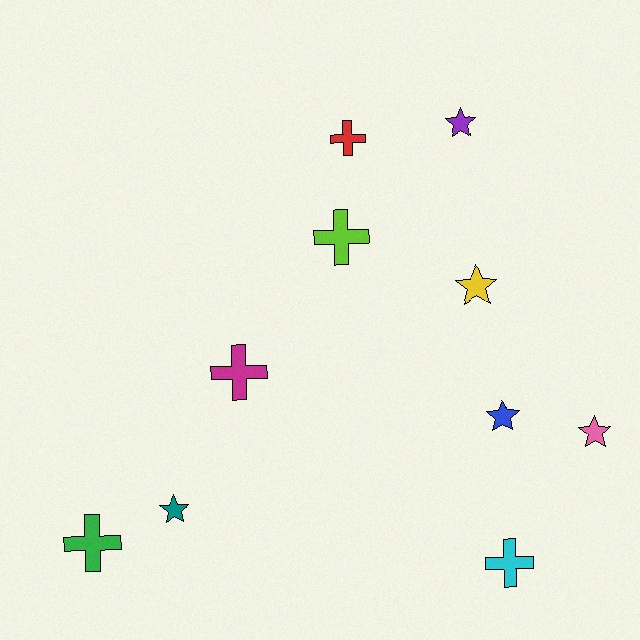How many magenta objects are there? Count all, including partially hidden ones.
There is 1 magenta object.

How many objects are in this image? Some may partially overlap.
There are 10 objects.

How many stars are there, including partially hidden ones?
There are 5 stars.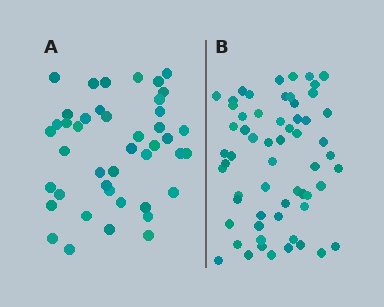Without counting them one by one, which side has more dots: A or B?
Region B (the right region) has more dots.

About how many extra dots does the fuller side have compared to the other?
Region B has approximately 15 more dots than region A.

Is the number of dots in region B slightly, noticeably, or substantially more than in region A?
Region B has noticeably more, but not dramatically so. The ratio is roughly 1.4 to 1.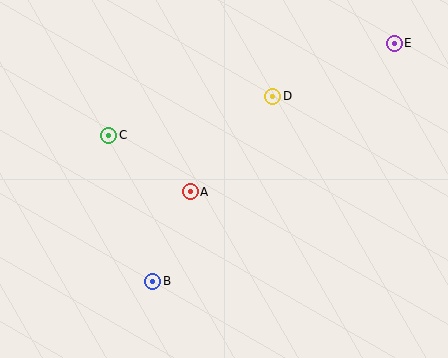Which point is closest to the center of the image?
Point A at (190, 192) is closest to the center.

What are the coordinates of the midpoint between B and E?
The midpoint between B and E is at (274, 162).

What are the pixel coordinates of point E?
Point E is at (394, 43).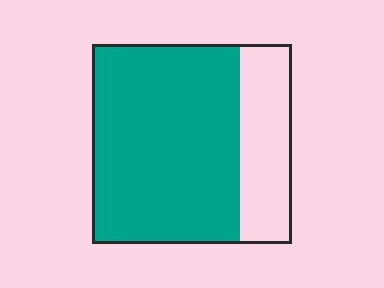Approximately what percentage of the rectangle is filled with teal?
Approximately 75%.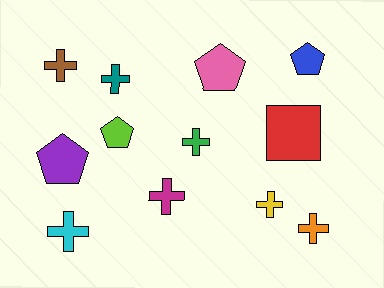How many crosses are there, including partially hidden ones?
There are 7 crosses.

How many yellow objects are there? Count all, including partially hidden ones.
There is 1 yellow object.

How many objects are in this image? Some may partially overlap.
There are 12 objects.